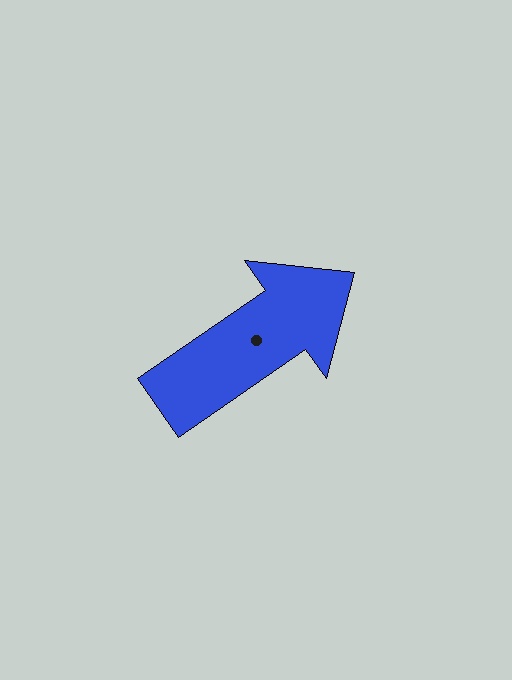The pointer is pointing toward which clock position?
Roughly 2 o'clock.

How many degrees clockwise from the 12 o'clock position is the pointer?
Approximately 55 degrees.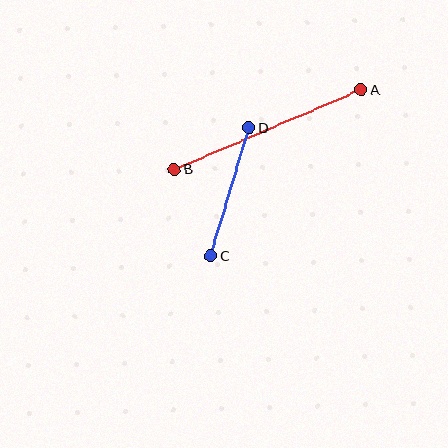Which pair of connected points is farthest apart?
Points A and B are farthest apart.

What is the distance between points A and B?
The distance is approximately 203 pixels.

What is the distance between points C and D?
The distance is approximately 134 pixels.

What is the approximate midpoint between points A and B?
The midpoint is at approximately (268, 130) pixels.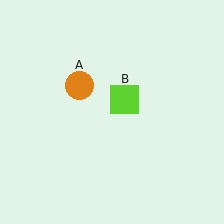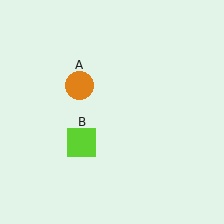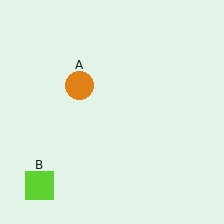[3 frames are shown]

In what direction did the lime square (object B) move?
The lime square (object B) moved down and to the left.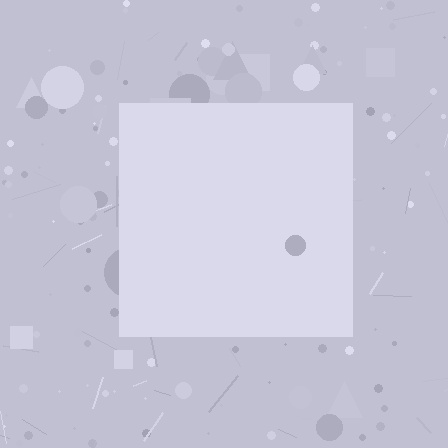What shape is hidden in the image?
A square is hidden in the image.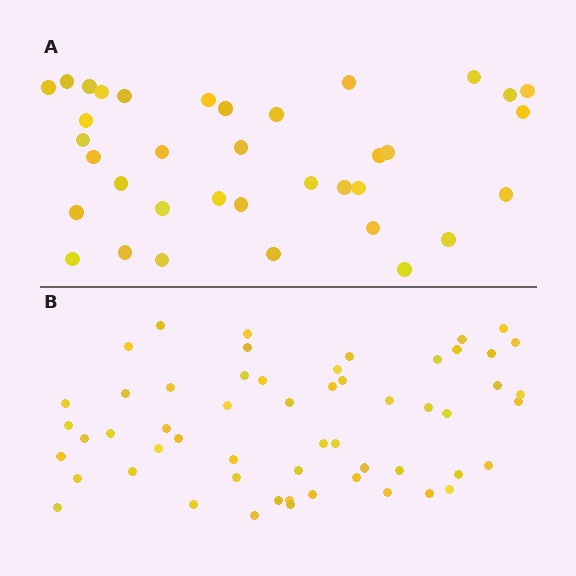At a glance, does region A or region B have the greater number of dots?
Region B (the bottom region) has more dots.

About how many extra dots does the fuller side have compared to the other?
Region B has approximately 20 more dots than region A.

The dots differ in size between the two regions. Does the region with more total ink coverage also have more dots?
No. Region A has more total ink coverage because its dots are larger, but region B actually contains more individual dots. Total area can be misleading — the number of items is what matters here.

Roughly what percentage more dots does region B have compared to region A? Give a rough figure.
About 55% more.